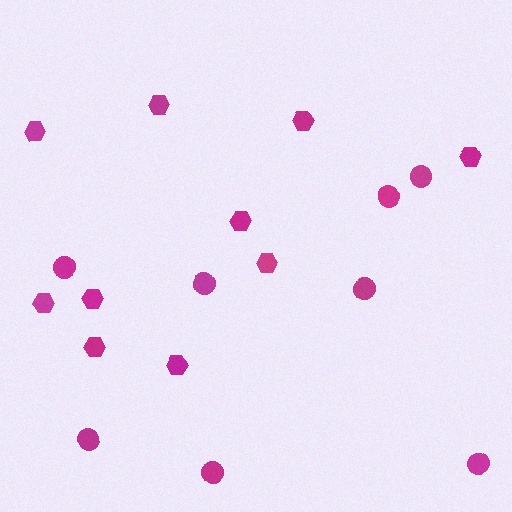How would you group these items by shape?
There are 2 groups: one group of circles (8) and one group of hexagons (10).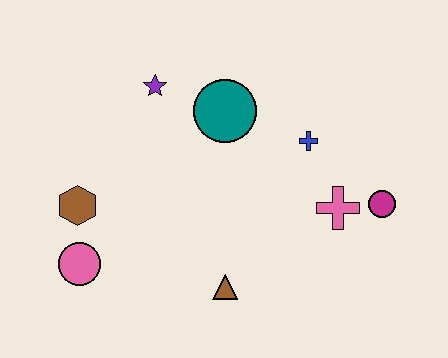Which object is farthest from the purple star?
The magenta circle is farthest from the purple star.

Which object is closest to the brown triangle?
The pink cross is closest to the brown triangle.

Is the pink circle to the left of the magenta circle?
Yes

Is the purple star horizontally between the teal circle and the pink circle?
Yes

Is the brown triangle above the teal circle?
No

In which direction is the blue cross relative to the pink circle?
The blue cross is to the right of the pink circle.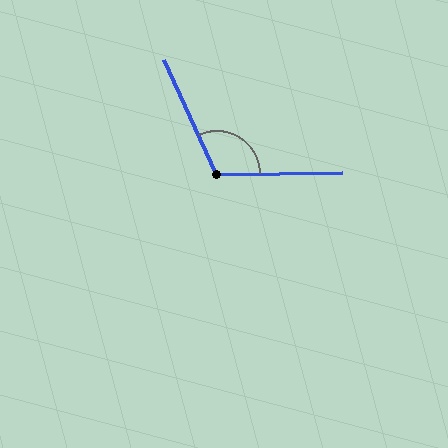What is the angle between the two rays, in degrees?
Approximately 113 degrees.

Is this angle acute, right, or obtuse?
It is obtuse.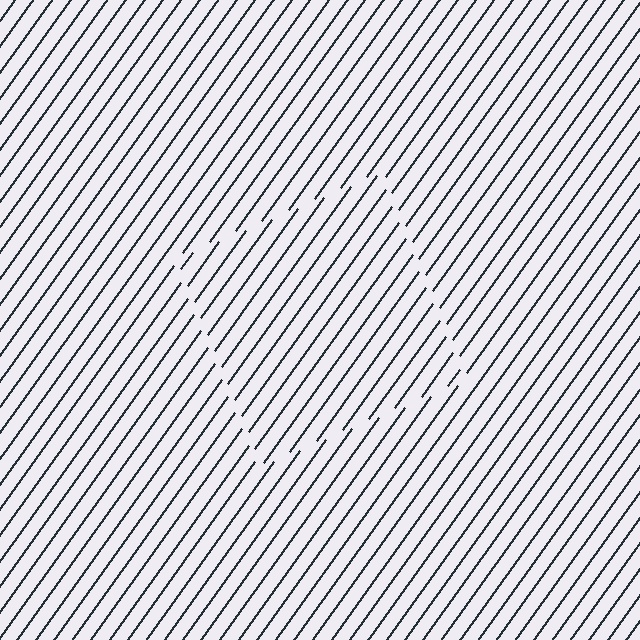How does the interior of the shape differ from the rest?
The interior of the shape contains the same grating, shifted by half a period — the contour is defined by the phase discontinuity where line-ends from the inner and outer gratings abut.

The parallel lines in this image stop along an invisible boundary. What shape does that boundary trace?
An illusory square. The interior of the shape contains the same grating, shifted by half a period — the contour is defined by the phase discontinuity where line-ends from the inner and outer gratings abut.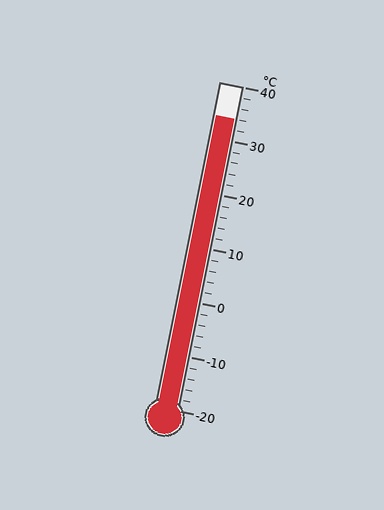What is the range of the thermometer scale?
The thermometer scale ranges from -20°C to 40°C.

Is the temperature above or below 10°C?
The temperature is above 10°C.